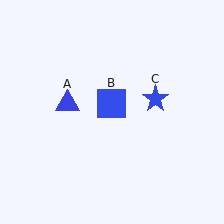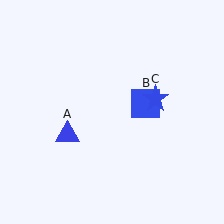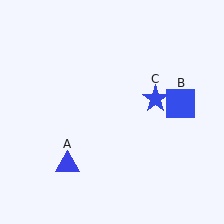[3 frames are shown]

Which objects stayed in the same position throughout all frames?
Blue star (object C) remained stationary.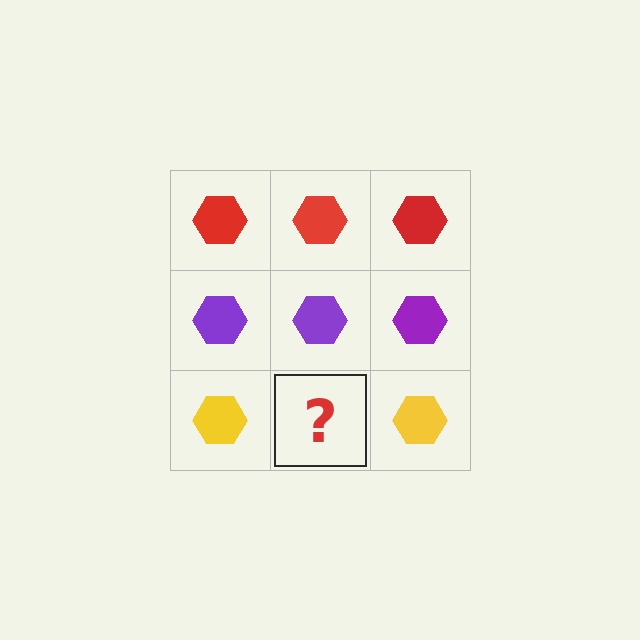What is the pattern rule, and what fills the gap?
The rule is that each row has a consistent color. The gap should be filled with a yellow hexagon.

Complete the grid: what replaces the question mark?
The question mark should be replaced with a yellow hexagon.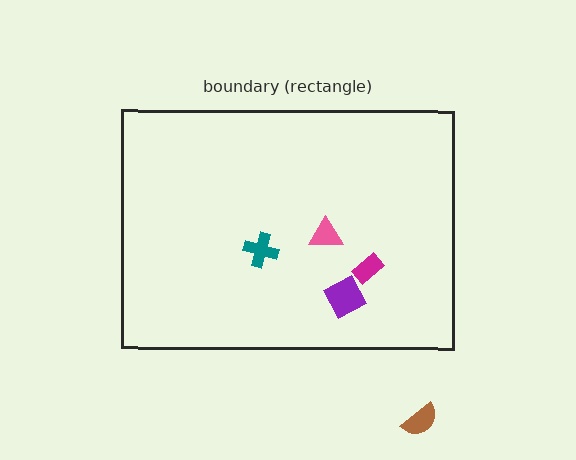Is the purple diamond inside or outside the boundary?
Inside.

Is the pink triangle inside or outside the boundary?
Inside.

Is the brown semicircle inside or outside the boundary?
Outside.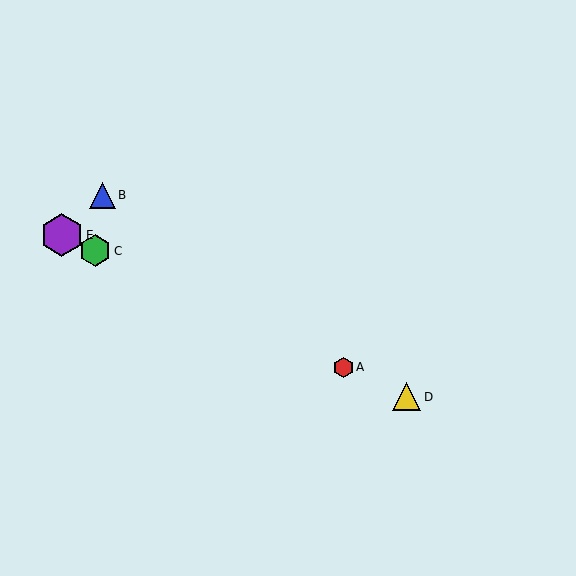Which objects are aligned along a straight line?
Objects A, C, D, E are aligned along a straight line.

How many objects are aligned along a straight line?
4 objects (A, C, D, E) are aligned along a straight line.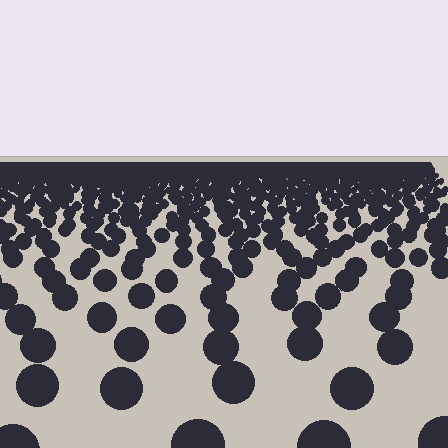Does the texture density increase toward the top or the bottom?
Density increases toward the top.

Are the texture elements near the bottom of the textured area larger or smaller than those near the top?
Larger. Near the bottom, elements are closer to the viewer and appear at a bigger on-screen size.